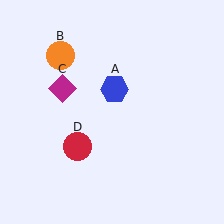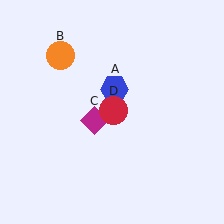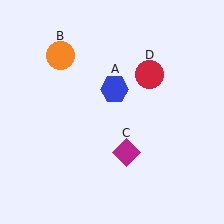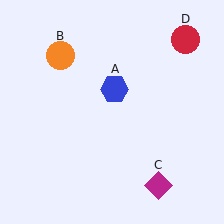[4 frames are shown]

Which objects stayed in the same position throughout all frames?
Blue hexagon (object A) and orange circle (object B) remained stationary.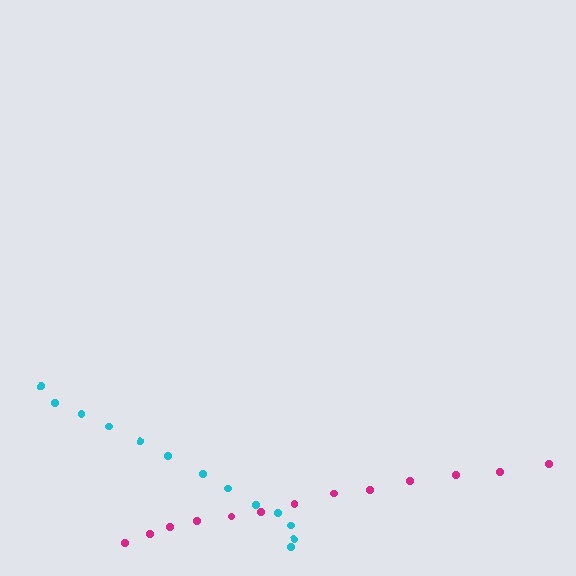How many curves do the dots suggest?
There are 2 distinct paths.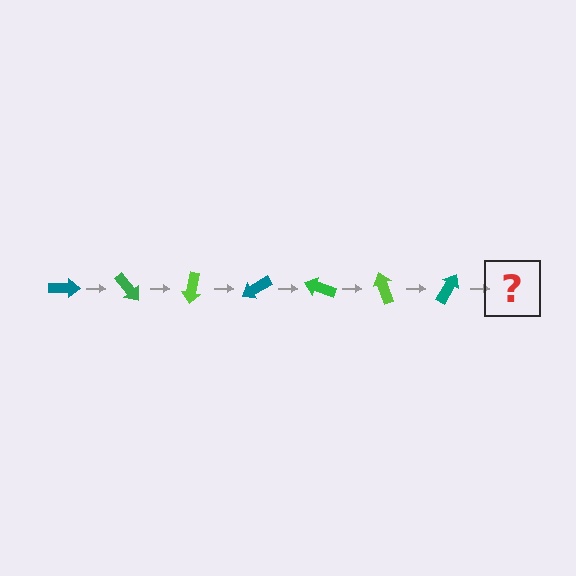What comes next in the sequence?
The next element should be a green arrow, rotated 350 degrees from the start.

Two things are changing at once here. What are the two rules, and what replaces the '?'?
The two rules are that it rotates 50 degrees each step and the color cycles through teal, green, and lime. The '?' should be a green arrow, rotated 350 degrees from the start.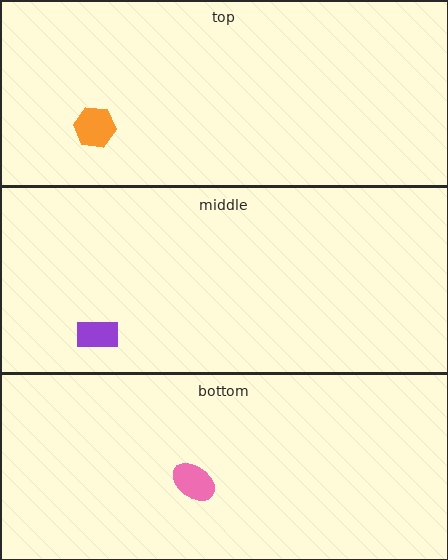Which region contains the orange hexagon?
The top region.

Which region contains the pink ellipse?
The bottom region.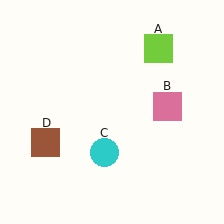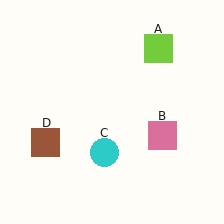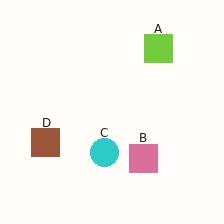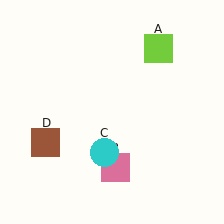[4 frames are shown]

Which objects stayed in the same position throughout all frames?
Lime square (object A) and cyan circle (object C) and brown square (object D) remained stationary.